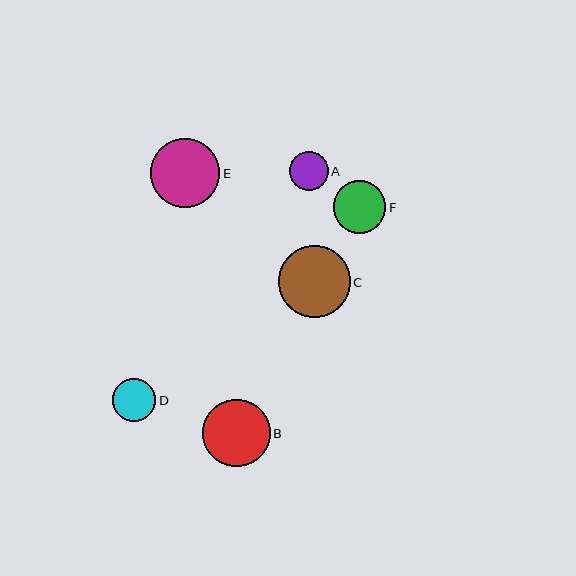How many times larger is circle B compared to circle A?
Circle B is approximately 1.8 times the size of circle A.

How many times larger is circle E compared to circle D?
Circle E is approximately 1.6 times the size of circle D.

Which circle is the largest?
Circle C is the largest with a size of approximately 71 pixels.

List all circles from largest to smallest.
From largest to smallest: C, E, B, F, D, A.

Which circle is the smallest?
Circle A is the smallest with a size of approximately 38 pixels.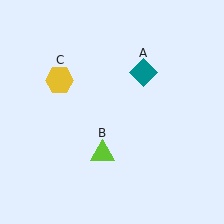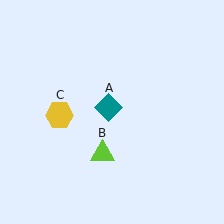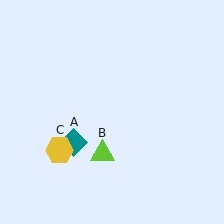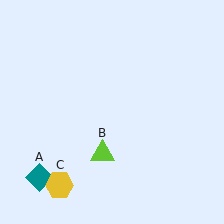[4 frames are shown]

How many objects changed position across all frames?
2 objects changed position: teal diamond (object A), yellow hexagon (object C).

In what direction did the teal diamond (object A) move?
The teal diamond (object A) moved down and to the left.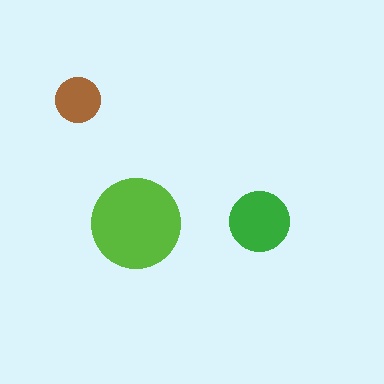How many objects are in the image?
There are 3 objects in the image.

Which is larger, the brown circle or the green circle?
The green one.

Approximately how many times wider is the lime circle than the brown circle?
About 2 times wider.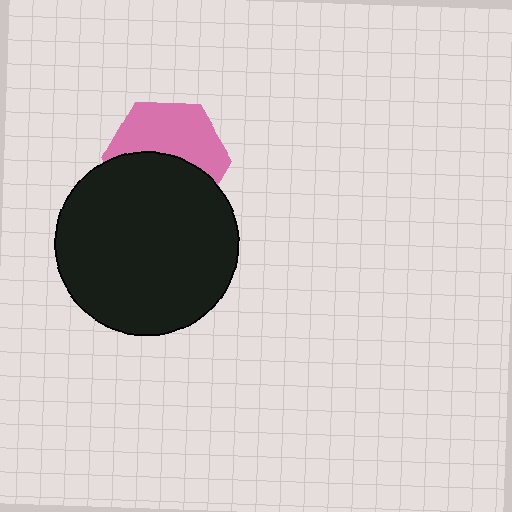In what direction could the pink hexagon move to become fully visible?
The pink hexagon could move up. That would shift it out from behind the black circle entirely.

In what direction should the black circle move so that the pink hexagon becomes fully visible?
The black circle should move down. That is the shortest direction to clear the overlap and leave the pink hexagon fully visible.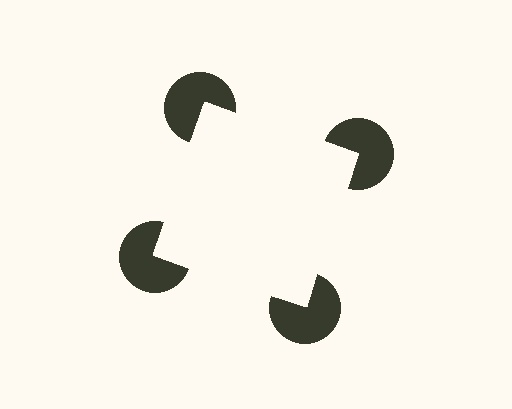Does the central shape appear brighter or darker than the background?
It typically appears slightly brighter than the background, even though no actual brightness change is drawn.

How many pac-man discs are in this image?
There are 4 — one at each vertex of the illusory square.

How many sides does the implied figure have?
4 sides.